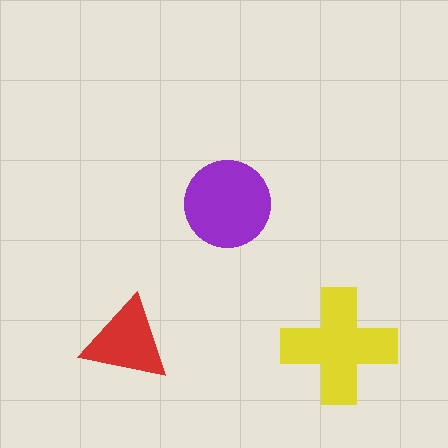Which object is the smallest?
The red triangle.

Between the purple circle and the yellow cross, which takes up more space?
The yellow cross.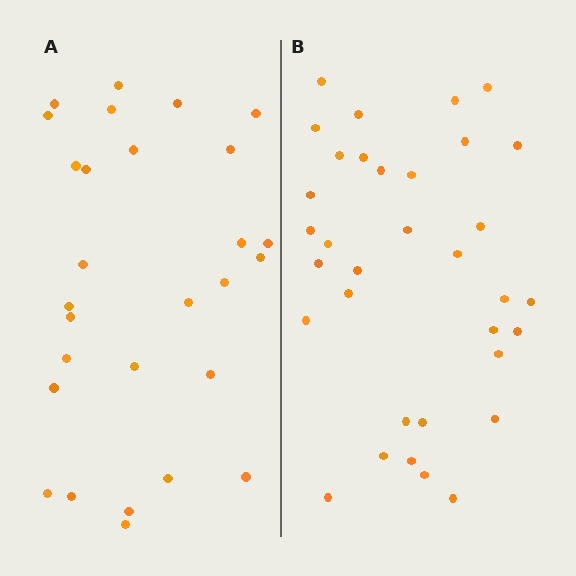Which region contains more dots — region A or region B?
Region B (the right region) has more dots.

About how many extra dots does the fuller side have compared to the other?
Region B has about 6 more dots than region A.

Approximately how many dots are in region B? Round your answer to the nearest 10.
About 30 dots. (The exact count is 34, which rounds to 30.)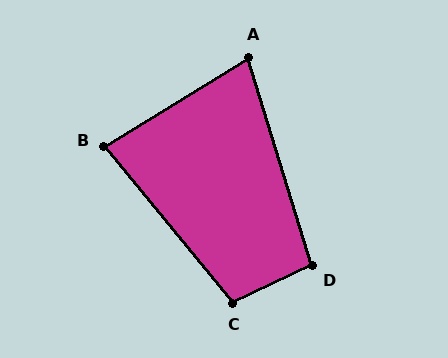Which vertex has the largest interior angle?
C, at approximately 105 degrees.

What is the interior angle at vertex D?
Approximately 98 degrees (obtuse).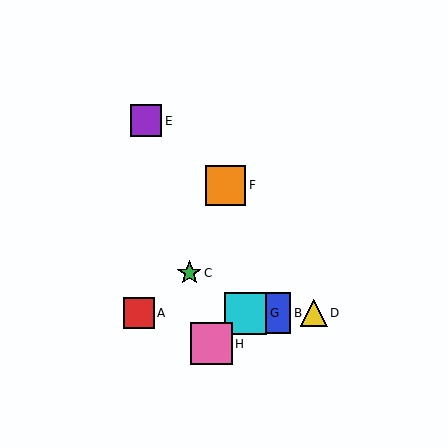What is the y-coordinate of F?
Object F is at y≈185.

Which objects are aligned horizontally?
Objects A, B, D, G are aligned horizontally.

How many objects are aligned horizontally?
4 objects (A, B, D, G) are aligned horizontally.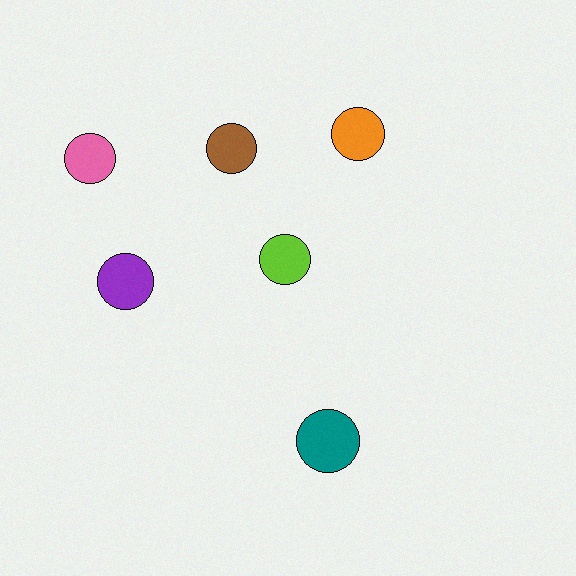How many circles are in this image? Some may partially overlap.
There are 6 circles.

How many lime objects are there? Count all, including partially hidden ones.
There is 1 lime object.